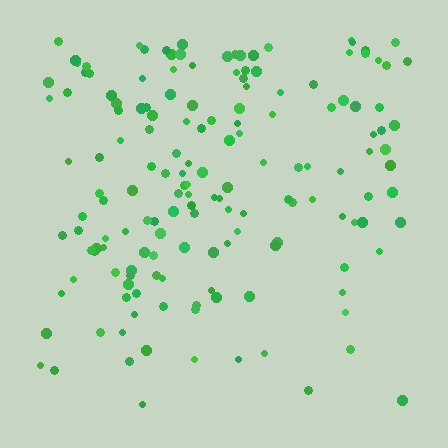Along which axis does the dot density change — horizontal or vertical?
Vertical.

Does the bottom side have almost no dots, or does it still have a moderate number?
Still a moderate number, just noticeably fewer than the top.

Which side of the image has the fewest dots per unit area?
The bottom.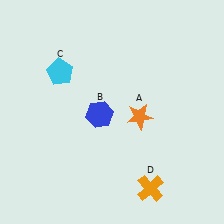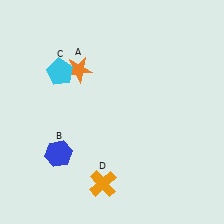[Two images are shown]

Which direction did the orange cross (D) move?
The orange cross (D) moved left.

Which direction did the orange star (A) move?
The orange star (A) moved left.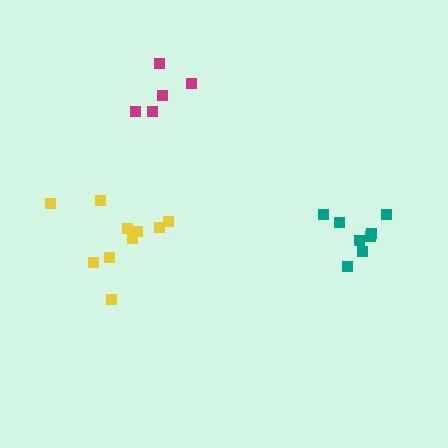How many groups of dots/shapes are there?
There are 3 groups.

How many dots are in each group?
Group 1: 10 dots, Group 2: 5 dots, Group 3: 8 dots (23 total).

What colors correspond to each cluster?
The clusters are colored: yellow, magenta, teal.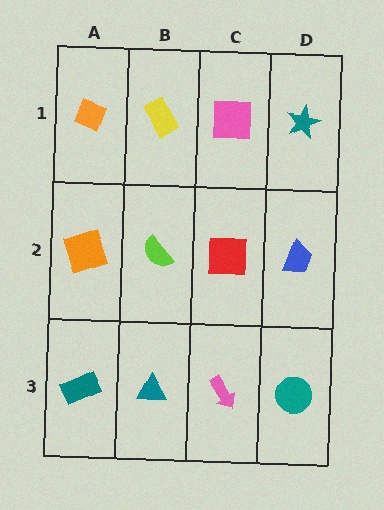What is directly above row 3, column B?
A lime semicircle.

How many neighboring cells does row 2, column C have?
4.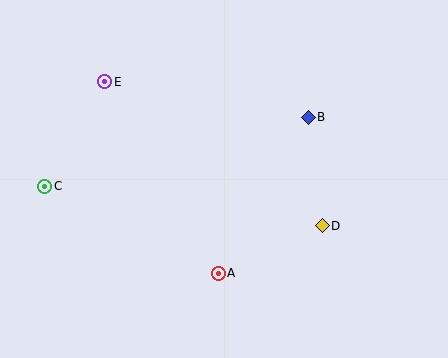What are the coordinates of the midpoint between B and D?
The midpoint between B and D is at (315, 171).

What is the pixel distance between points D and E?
The distance between D and E is 261 pixels.